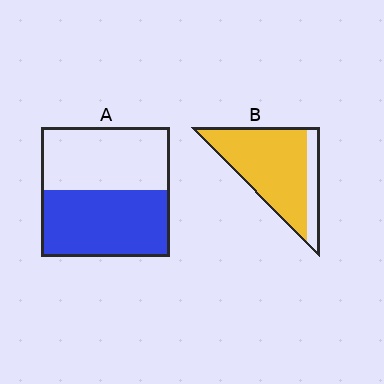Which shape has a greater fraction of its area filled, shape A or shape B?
Shape B.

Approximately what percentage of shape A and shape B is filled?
A is approximately 50% and B is approximately 80%.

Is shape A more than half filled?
Roughly half.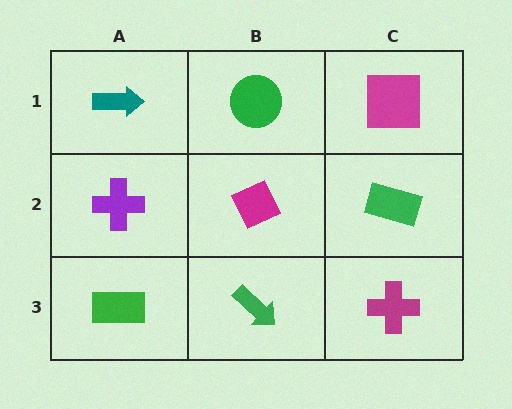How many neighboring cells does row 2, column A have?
3.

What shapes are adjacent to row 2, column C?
A magenta square (row 1, column C), a magenta cross (row 3, column C), a magenta diamond (row 2, column B).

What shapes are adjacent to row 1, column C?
A green rectangle (row 2, column C), a green circle (row 1, column B).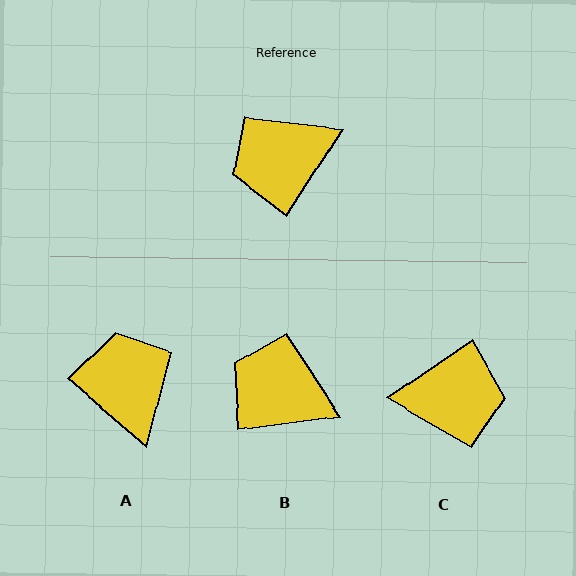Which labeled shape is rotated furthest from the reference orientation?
C, about 157 degrees away.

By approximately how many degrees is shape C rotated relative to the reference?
Approximately 157 degrees counter-clockwise.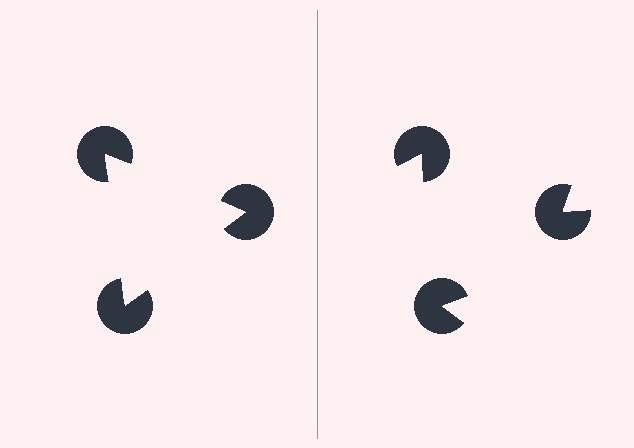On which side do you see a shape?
An illusory triangle appears on the left side. On the right side the wedge cuts are rotated, so no coherent shape forms.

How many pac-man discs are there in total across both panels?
6 — 3 on each side.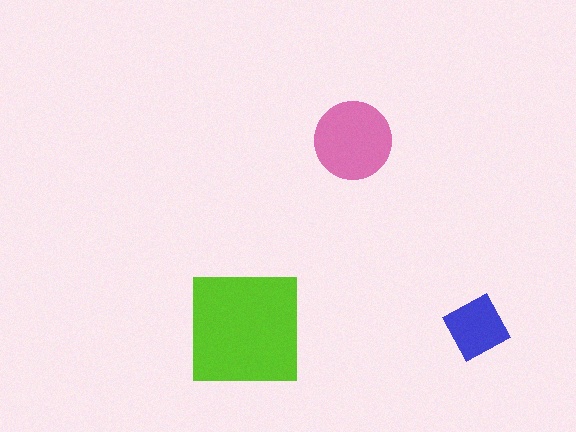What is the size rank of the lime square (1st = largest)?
1st.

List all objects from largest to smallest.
The lime square, the pink circle, the blue diamond.